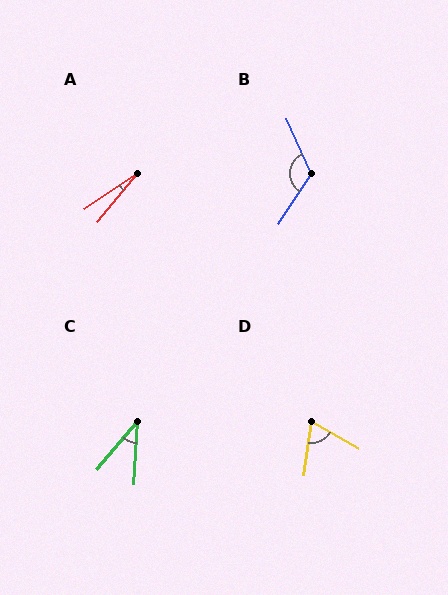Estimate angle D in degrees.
Approximately 67 degrees.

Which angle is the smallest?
A, at approximately 16 degrees.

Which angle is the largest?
B, at approximately 122 degrees.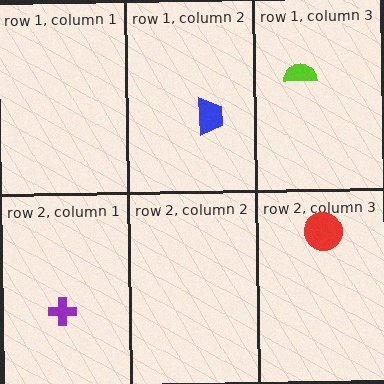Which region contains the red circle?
The row 2, column 3 region.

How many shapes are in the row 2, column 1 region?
1.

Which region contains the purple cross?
The row 2, column 1 region.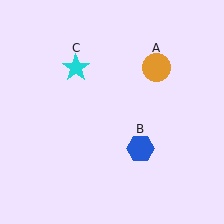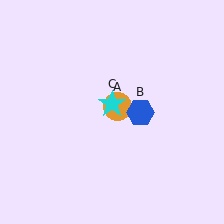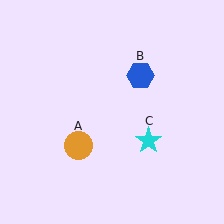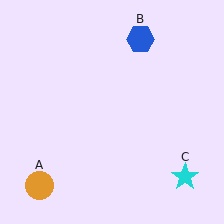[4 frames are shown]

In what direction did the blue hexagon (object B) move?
The blue hexagon (object B) moved up.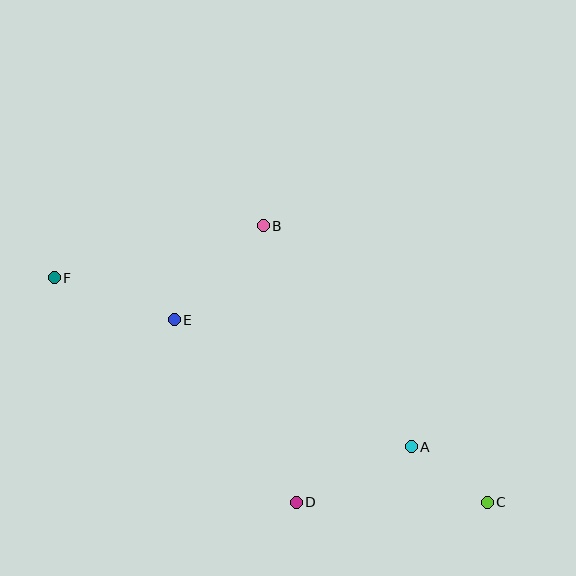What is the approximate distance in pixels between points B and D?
The distance between B and D is approximately 278 pixels.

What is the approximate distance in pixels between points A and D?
The distance between A and D is approximately 128 pixels.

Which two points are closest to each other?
Points A and C are closest to each other.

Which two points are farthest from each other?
Points C and F are farthest from each other.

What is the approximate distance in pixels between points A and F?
The distance between A and F is approximately 395 pixels.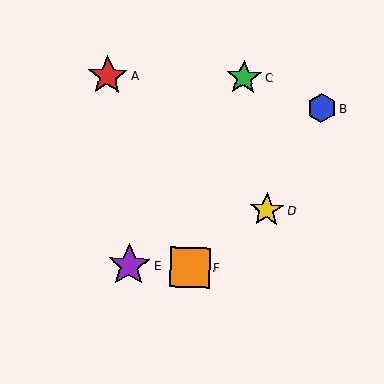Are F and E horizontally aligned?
Yes, both are at y≈267.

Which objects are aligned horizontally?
Objects E, F are aligned horizontally.